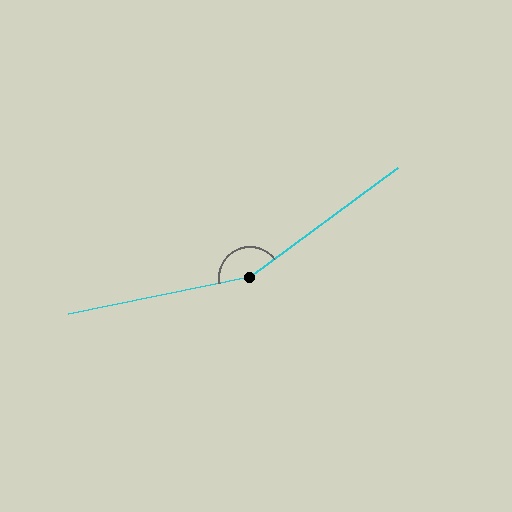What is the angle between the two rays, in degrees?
Approximately 155 degrees.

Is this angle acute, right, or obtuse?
It is obtuse.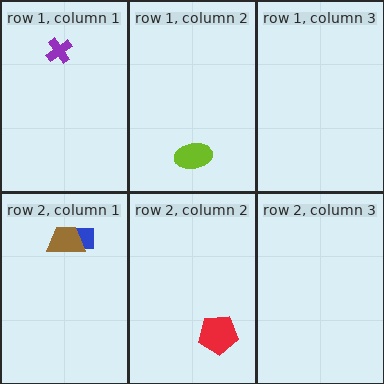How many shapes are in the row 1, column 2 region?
1.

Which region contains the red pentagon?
The row 2, column 2 region.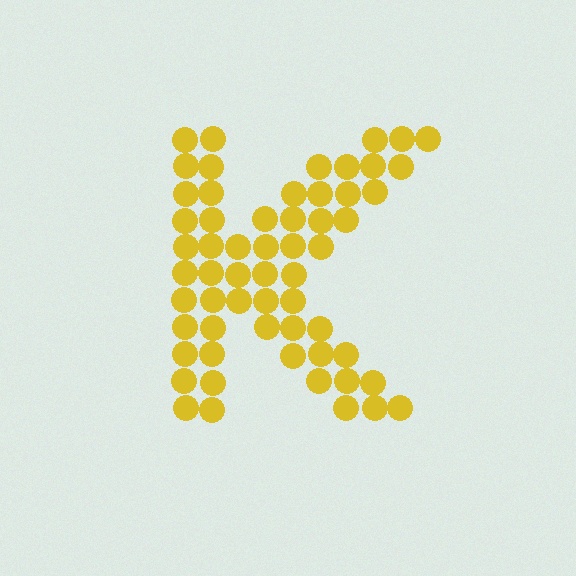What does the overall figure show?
The overall figure shows the letter K.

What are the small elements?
The small elements are circles.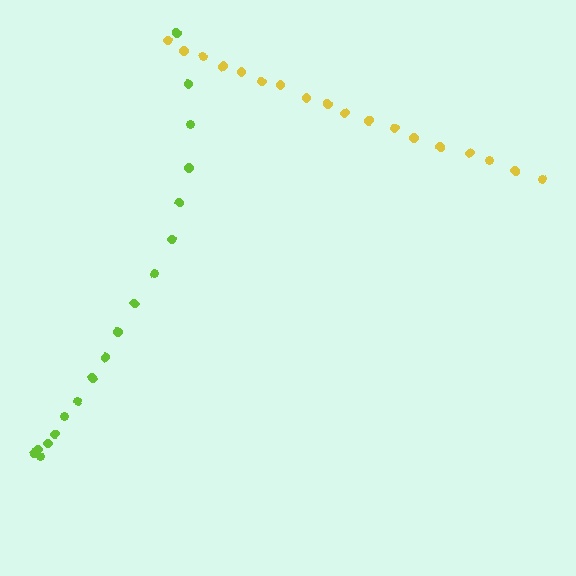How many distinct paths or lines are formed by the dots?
There are 2 distinct paths.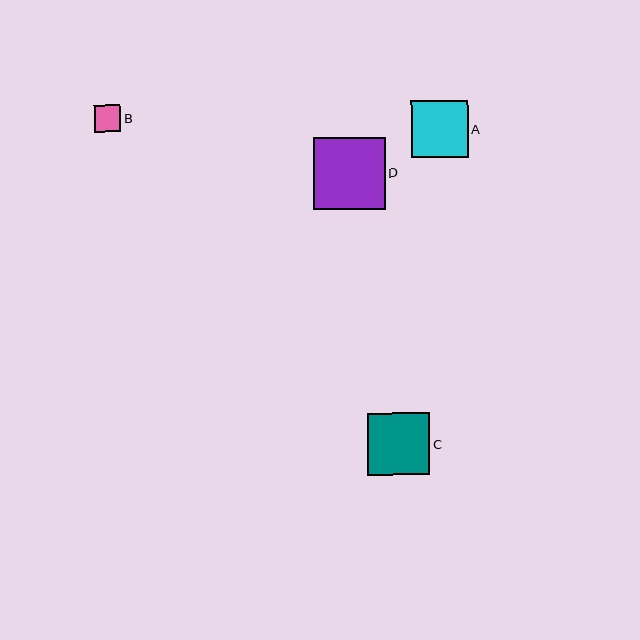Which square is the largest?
Square D is the largest with a size of approximately 72 pixels.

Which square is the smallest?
Square B is the smallest with a size of approximately 26 pixels.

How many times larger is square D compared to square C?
Square D is approximately 1.2 times the size of square C.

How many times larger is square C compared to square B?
Square C is approximately 2.3 times the size of square B.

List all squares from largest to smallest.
From largest to smallest: D, C, A, B.